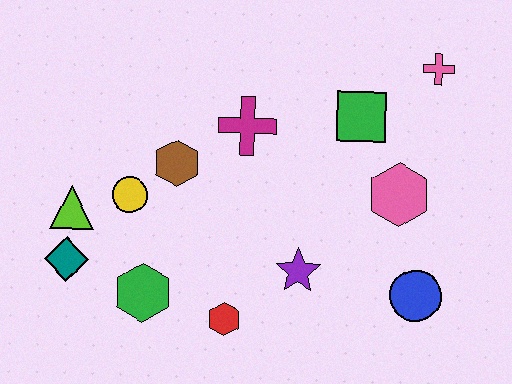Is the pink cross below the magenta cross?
No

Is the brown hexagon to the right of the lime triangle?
Yes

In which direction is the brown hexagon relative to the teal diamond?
The brown hexagon is to the right of the teal diamond.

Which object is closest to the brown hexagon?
The yellow circle is closest to the brown hexagon.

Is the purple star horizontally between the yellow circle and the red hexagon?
No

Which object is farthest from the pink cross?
The teal diamond is farthest from the pink cross.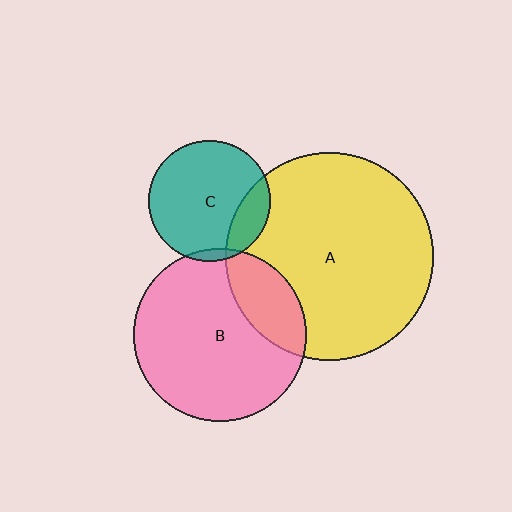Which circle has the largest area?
Circle A (yellow).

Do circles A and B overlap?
Yes.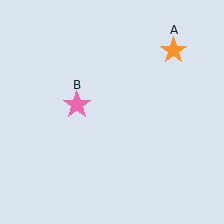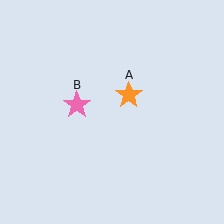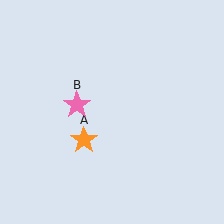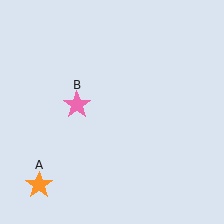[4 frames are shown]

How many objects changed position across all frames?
1 object changed position: orange star (object A).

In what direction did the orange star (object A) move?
The orange star (object A) moved down and to the left.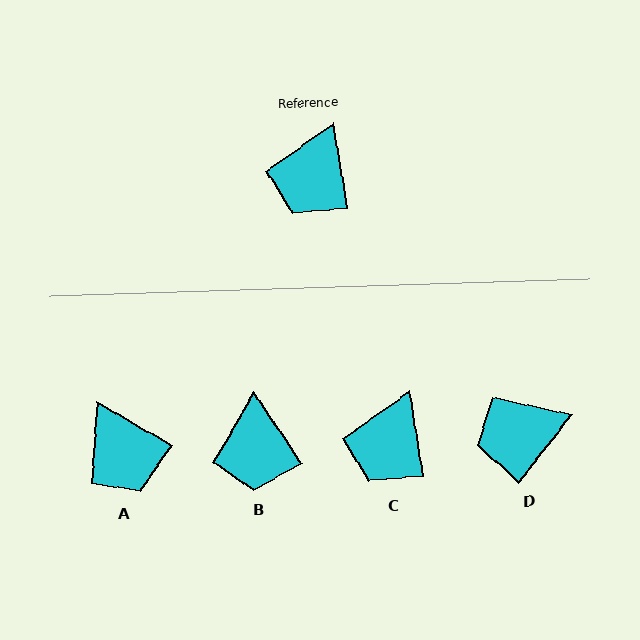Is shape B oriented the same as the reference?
No, it is off by about 25 degrees.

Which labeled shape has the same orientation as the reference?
C.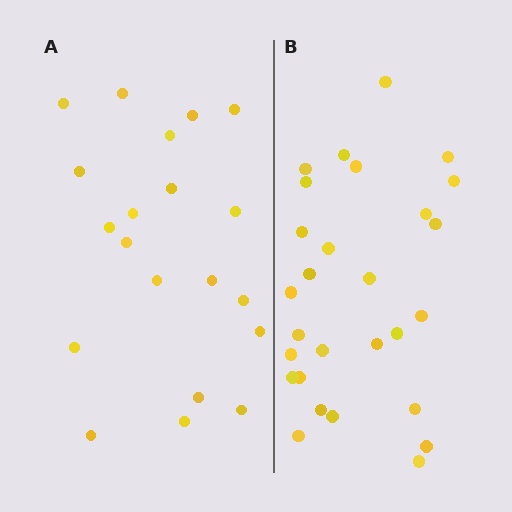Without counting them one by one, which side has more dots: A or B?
Region B (the right region) has more dots.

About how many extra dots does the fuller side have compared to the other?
Region B has roughly 8 or so more dots than region A.